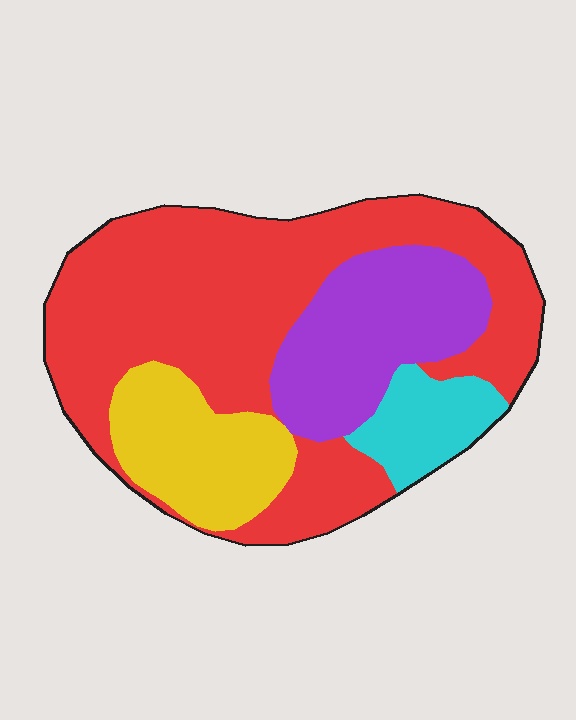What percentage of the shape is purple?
Purple covers around 20% of the shape.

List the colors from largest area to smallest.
From largest to smallest: red, purple, yellow, cyan.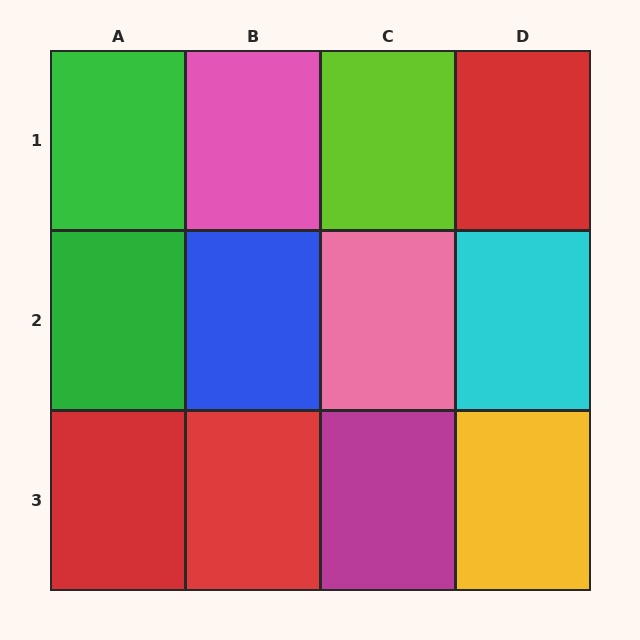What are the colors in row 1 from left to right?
Green, pink, lime, red.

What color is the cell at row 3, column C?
Magenta.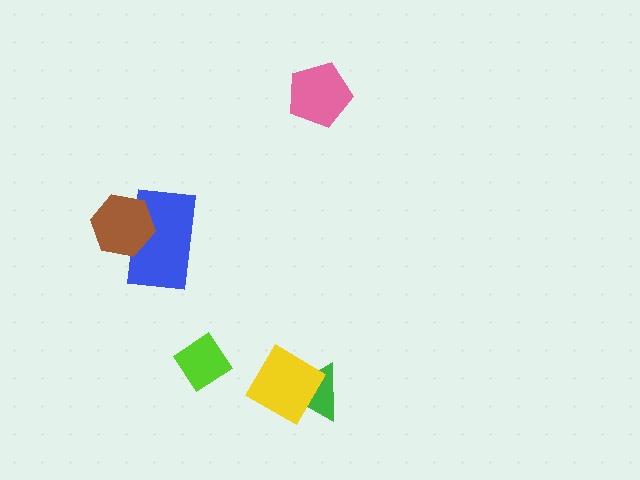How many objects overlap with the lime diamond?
0 objects overlap with the lime diamond.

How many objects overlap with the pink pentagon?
0 objects overlap with the pink pentagon.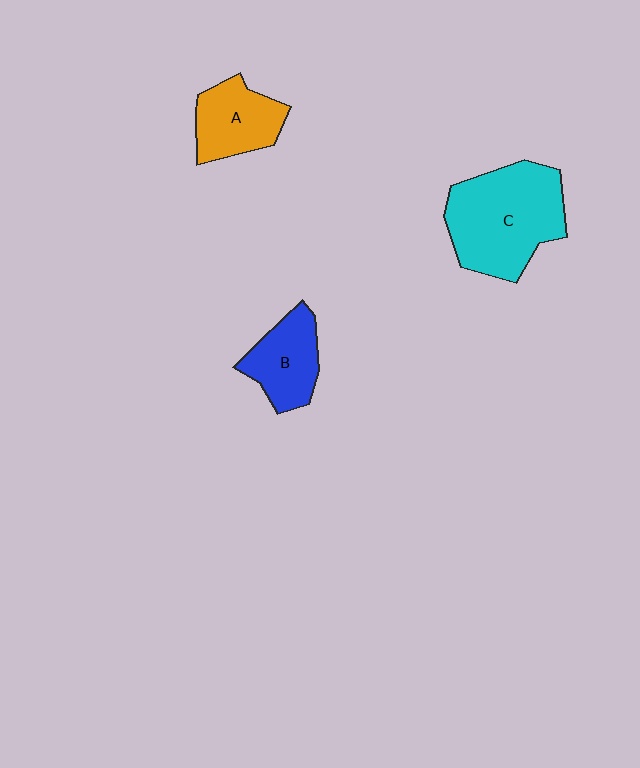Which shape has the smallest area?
Shape B (blue).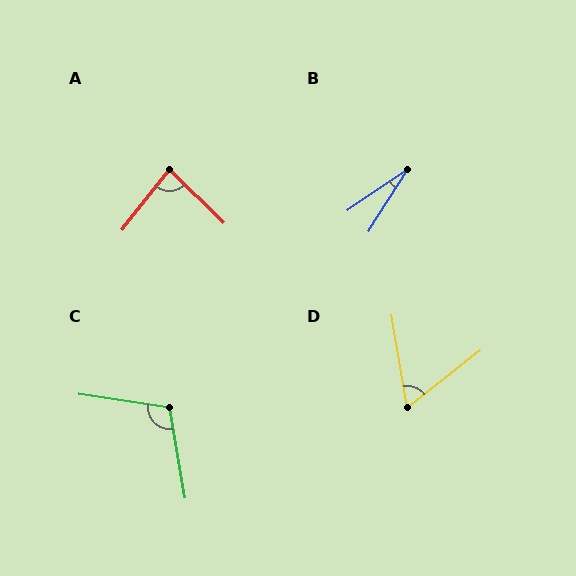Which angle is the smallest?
B, at approximately 23 degrees.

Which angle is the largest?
C, at approximately 109 degrees.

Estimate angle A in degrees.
Approximately 84 degrees.